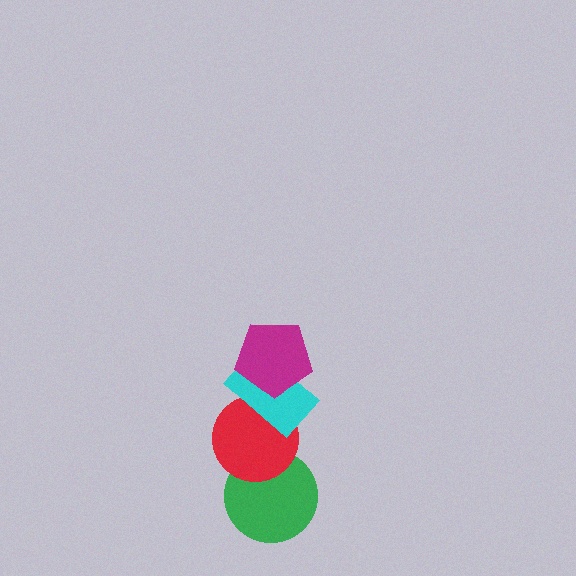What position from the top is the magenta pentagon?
The magenta pentagon is 1st from the top.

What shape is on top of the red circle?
The cyan rectangle is on top of the red circle.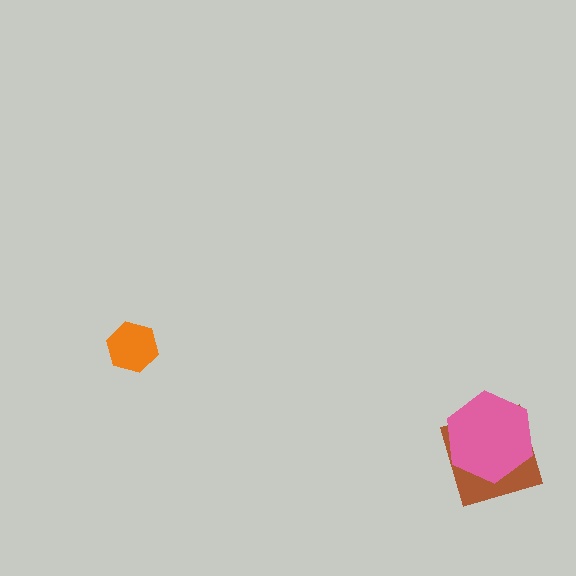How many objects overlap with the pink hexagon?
1 object overlaps with the pink hexagon.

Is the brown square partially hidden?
Yes, it is partially covered by another shape.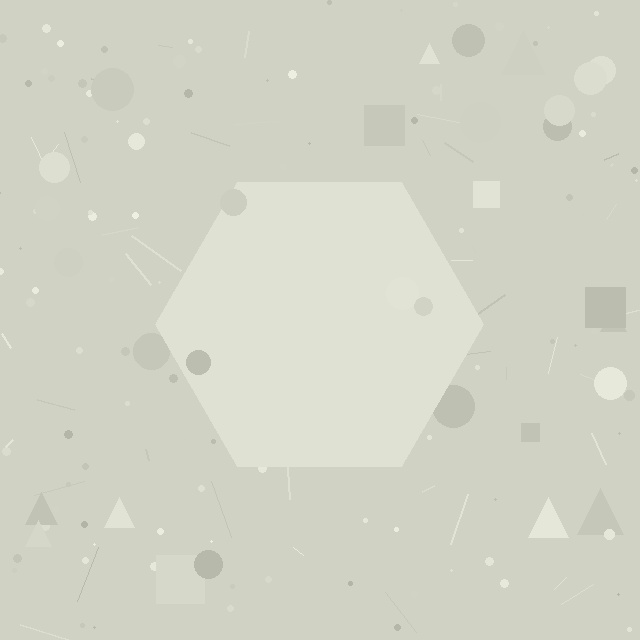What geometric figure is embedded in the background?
A hexagon is embedded in the background.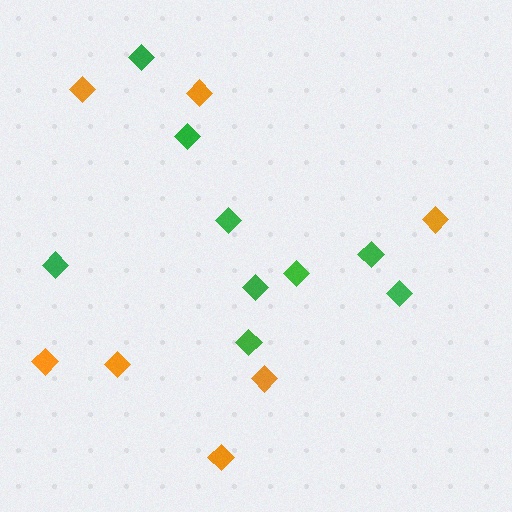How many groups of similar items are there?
There are 2 groups: one group of orange diamonds (7) and one group of green diamonds (9).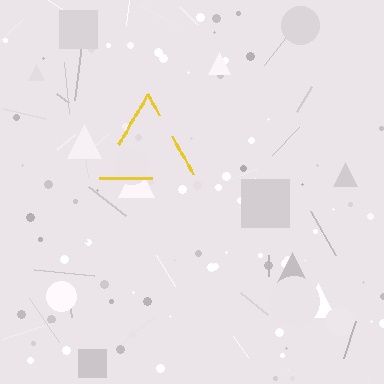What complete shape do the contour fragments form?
The contour fragments form a triangle.